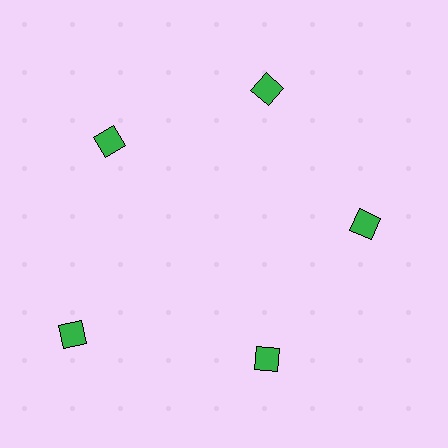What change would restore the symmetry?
The symmetry would be restored by moving it inward, back onto the ring so that all 5 diamonds sit at equal angles and equal distance from the center.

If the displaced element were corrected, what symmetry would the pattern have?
It would have 5-fold rotational symmetry — the pattern would map onto itself every 72 degrees.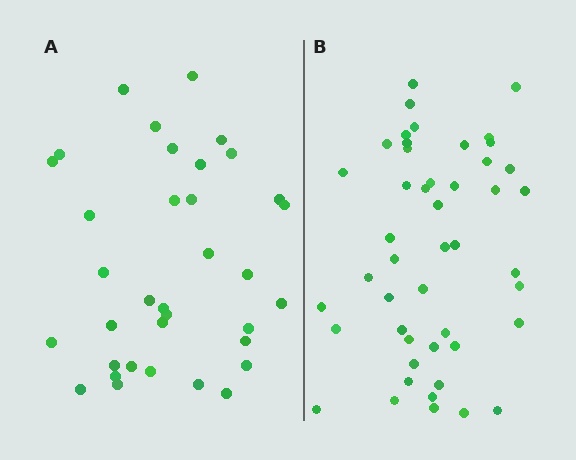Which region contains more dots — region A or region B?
Region B (the right region) has more dots.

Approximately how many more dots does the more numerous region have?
Region B has roughly 12 or so more dots than region A.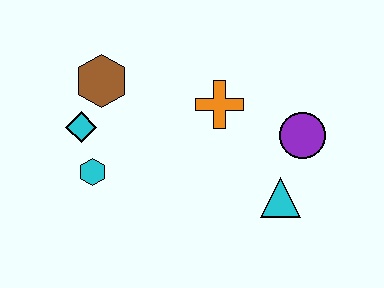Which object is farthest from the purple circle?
The cyan diamond is farthest from the purple circle.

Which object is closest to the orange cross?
The purple circle is closest to the orange cross.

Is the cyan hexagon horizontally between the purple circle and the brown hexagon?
No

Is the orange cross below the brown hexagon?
Yes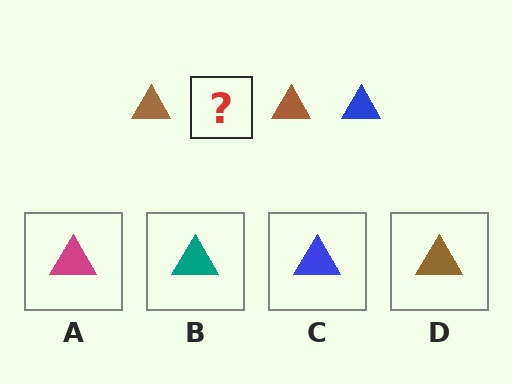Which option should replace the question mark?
Option C.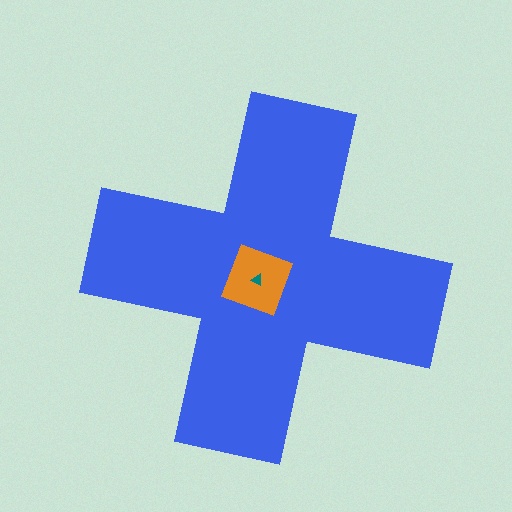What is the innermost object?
The teal triangle.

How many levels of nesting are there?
3.